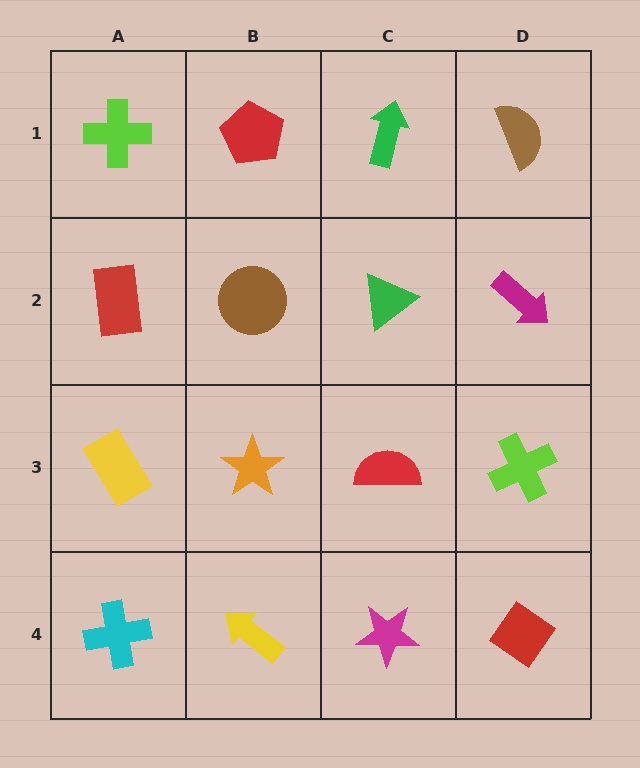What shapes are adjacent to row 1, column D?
A magenta arrow (row 2, column D), a green arrow (row 1, column C).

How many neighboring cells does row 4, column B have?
3.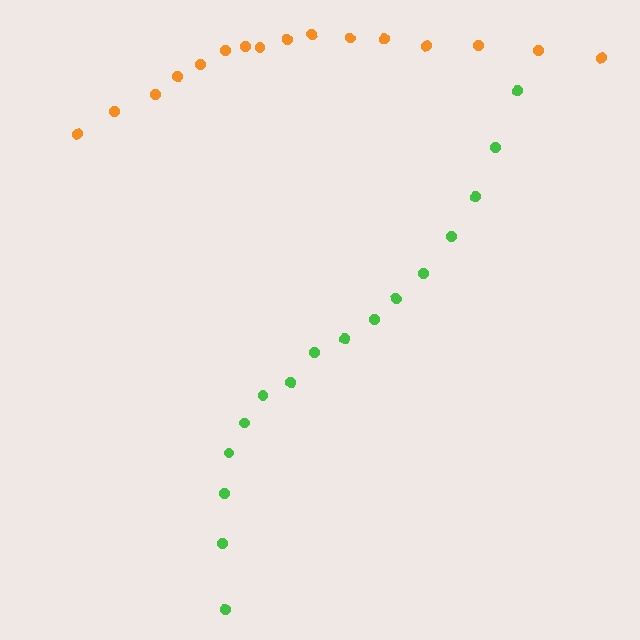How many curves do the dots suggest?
There are 2 distinct paths.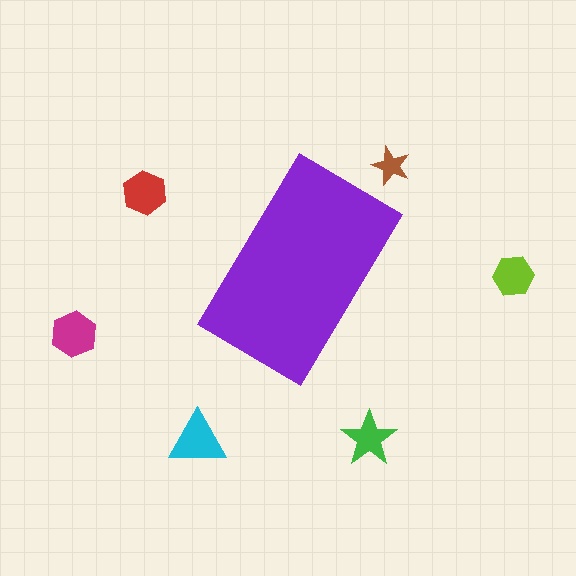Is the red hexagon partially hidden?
No, the red hexagon is fully visible.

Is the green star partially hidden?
No, the green star is fully visible.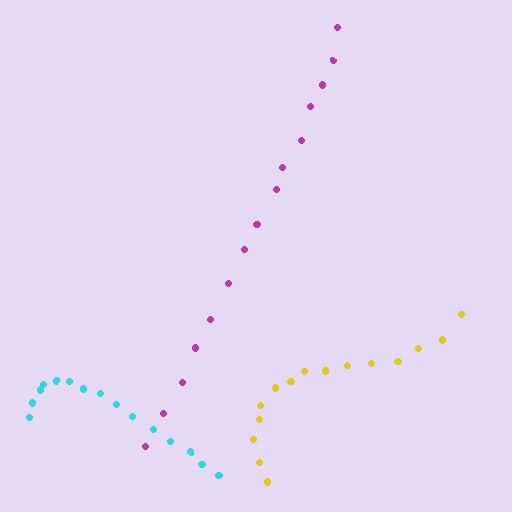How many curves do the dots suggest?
There are 3 distinct paths.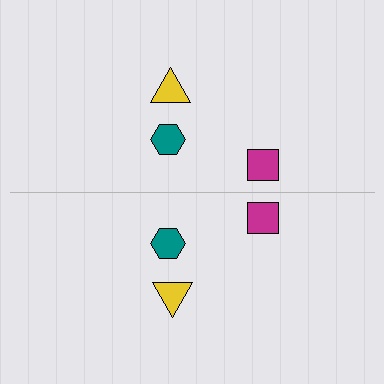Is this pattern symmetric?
Yes, this pattern has bilateral (reflection) symmetry.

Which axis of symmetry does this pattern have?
The pattern has a horizontal axis of symmetry running through the center of the image.